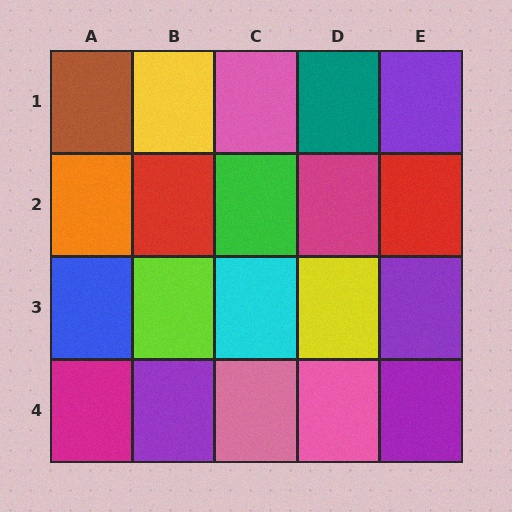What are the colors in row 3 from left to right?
Blue, lime, cyan, yellow, purple.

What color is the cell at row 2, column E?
Red.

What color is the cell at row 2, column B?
Red.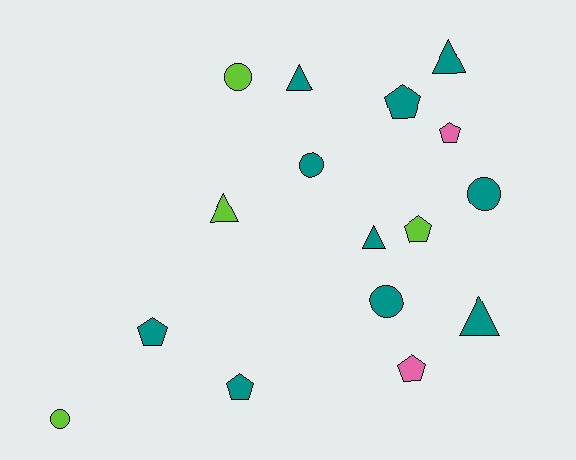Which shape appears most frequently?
Pentagon, with 6 objects.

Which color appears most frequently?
Teal, with 10 objects.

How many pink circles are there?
There are no pink circles.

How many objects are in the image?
There are 16 objects.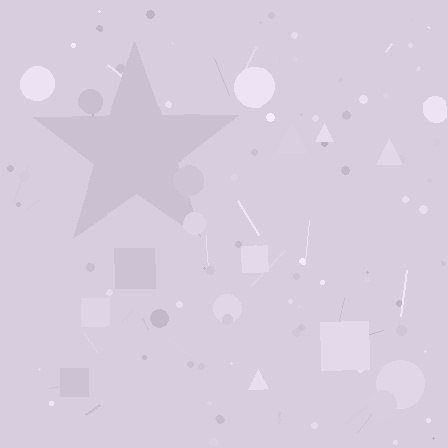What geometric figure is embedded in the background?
A star is embedded in the background.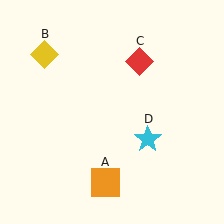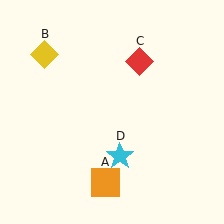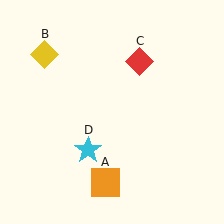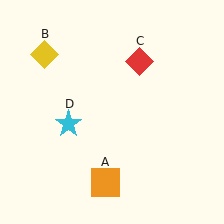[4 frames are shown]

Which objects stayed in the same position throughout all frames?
Orange square (object A) and yellow diamond (object B) and red diamond (object C) remained stationary.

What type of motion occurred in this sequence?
The cyan star (object D) rotated clockwise around the center of the scene.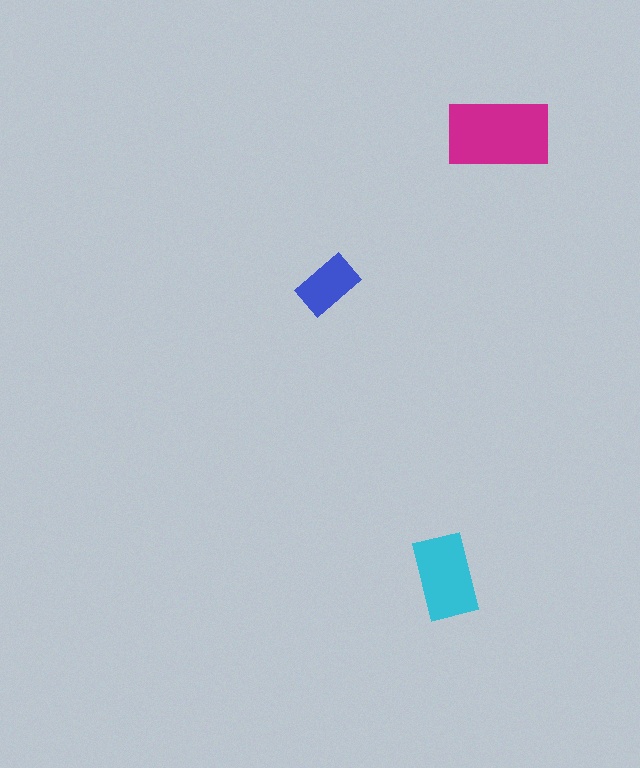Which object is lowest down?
The cyan rectangle is bottommost.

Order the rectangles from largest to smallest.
the magenta one, the cyan one, the blue one.